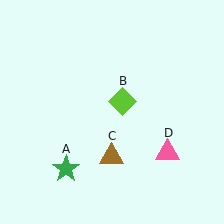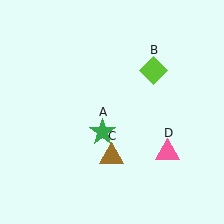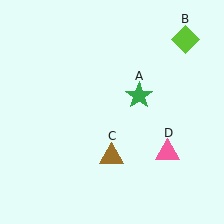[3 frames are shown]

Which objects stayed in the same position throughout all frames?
Brown triangle (object C) and pink triangle (object D) remained stationary.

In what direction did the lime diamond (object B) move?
The lime diamond (object B) moved up and to the right.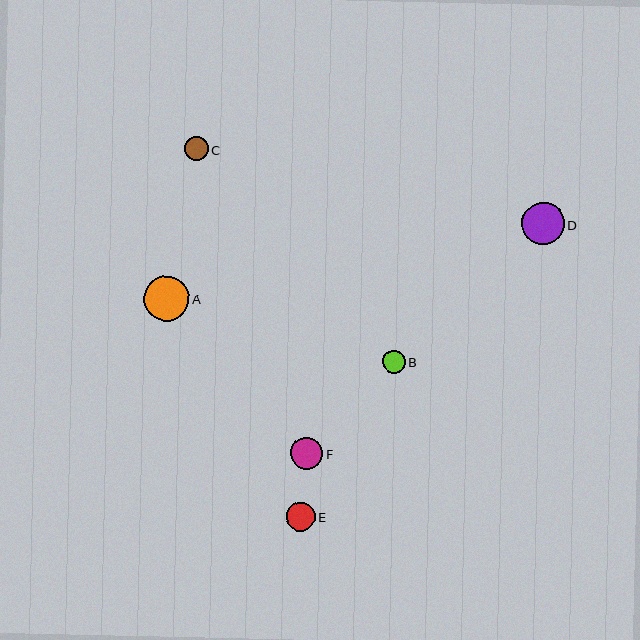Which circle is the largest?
Circle A is the largest with a size of approximately 45 pixels.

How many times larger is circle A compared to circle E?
Circle A is approximately 1.6 times the size of circle E.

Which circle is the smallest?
Circle B is the smallest with a size of approximately 23 pixels.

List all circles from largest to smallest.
From largest to smallest: A, D, F, E, C, B.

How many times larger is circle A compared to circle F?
Circle A is approximately 1.4 times the size of circle F.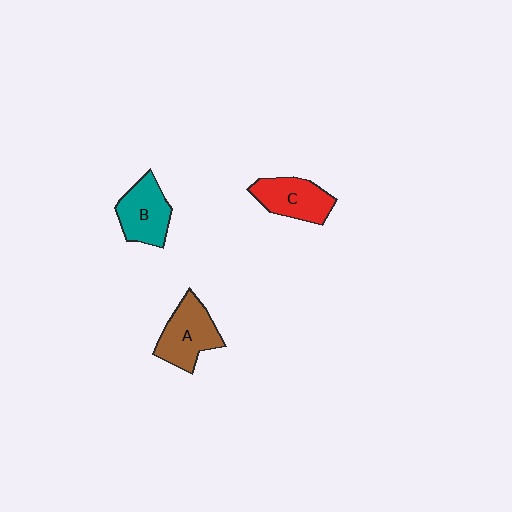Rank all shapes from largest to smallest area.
From largest to smallest: A (brown), B (teal), C (red).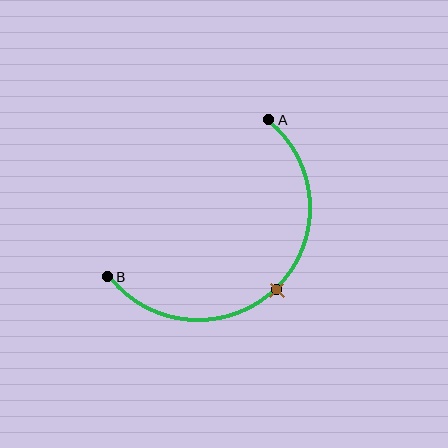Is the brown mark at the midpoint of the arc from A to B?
Yes. The brown mark lies on the arc at equal arc-length from both A and B — it is the arc midpoint.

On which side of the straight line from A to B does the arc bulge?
The arc bulges below and to the right of the straight line connecting A and B.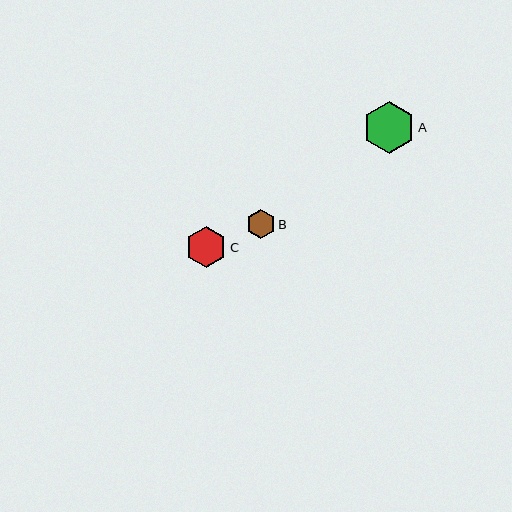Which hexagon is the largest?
Hexagon A is the largest with a size of approximately 52 pixels.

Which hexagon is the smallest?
Hexagon B is the smallest with a size of approximately 28 pixels.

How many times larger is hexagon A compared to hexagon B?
Hexagon A is approximately 1.8 times the size of hexagon B.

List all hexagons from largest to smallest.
From largest to smallest: A, C, B.